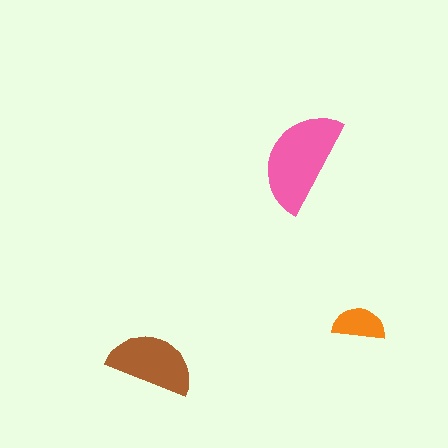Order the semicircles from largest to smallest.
the pink one, the brown one, the orange one.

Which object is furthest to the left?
The brown semicircle is leftmost.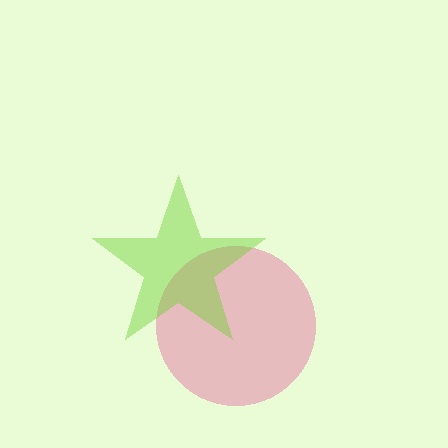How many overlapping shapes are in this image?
There are 2 overlapping shapes in the image.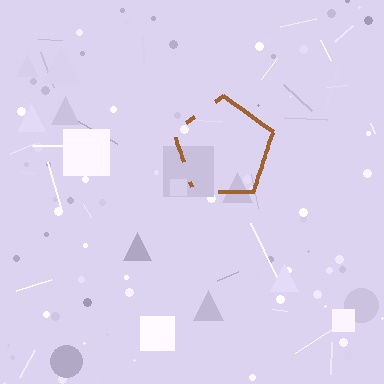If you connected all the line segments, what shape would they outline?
They would outline a pentagon.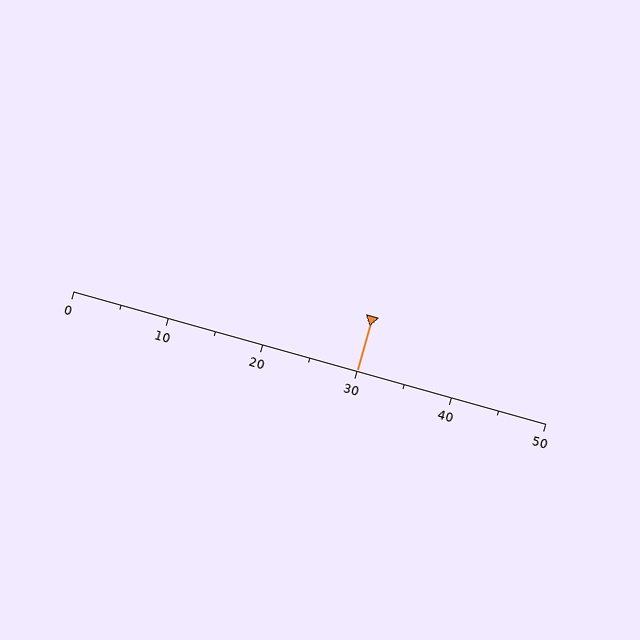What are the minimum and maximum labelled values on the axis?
The axis runs from 0 to 50.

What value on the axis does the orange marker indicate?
The marker indicates approximately 30.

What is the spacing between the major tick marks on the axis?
The major ticks are spaced 10 apart.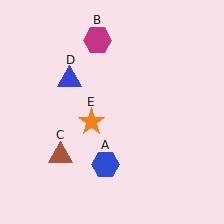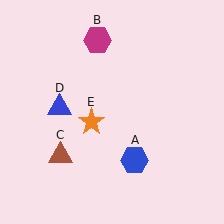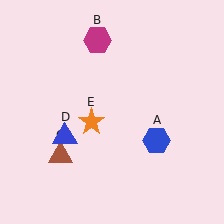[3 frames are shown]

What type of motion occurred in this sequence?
The blue hexagon (object A), blue triangle (object D) rotated counterclockwise around the center of the scene.